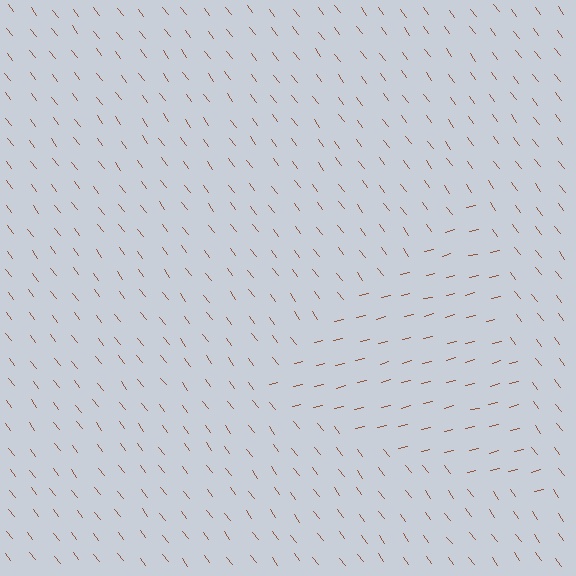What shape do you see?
I see a triangle.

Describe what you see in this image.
The image is filled with small brown line segments. A triangle region in the image has lines oriented differently from the surrounding lines, creating a visible texture boundary.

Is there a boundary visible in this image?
Yes, there is a texture boundary formed by a change in line orientation.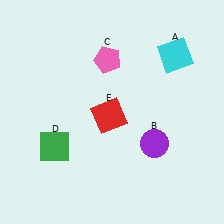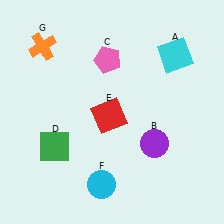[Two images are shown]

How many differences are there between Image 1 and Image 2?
There are 2 differences between the two images.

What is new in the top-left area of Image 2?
An orange cross (G) was added in the top-left area of Image 2.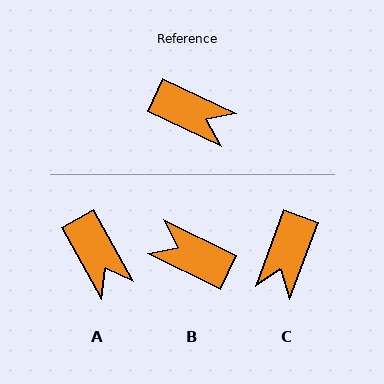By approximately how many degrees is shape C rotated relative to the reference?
Approximately 85 degrees clockwise.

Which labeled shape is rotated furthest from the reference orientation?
B, about 179 degrees away.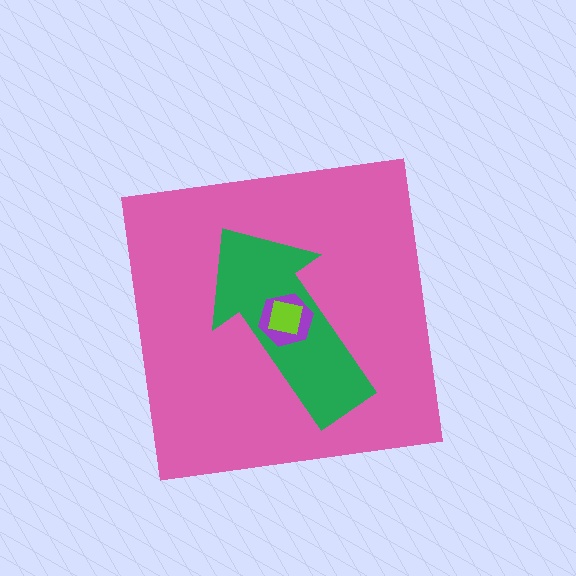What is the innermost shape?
The lime square.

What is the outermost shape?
The pink square.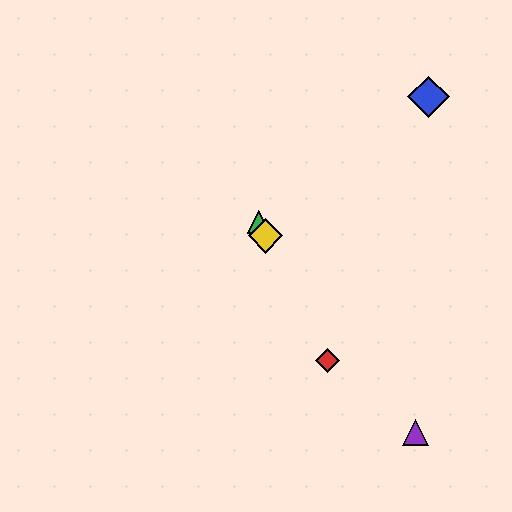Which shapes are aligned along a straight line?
The red diamond, the green triangle, the yellow diamond are aligned along a straight line.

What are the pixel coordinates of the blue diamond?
The blue diamond is at (428, 97).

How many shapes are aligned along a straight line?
3 shapes (the red diamond, the green triangle, the yellow diamond) are aligned along a straight line.